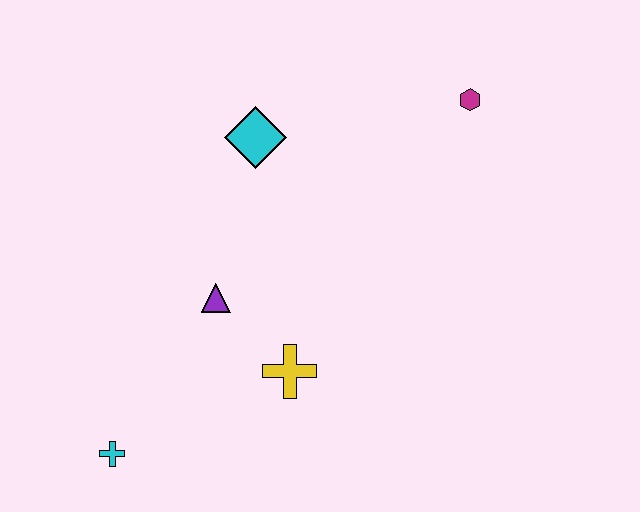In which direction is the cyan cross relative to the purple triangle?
The cyan cross is below the purple triangle.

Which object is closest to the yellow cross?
The purple triangle is closest to the yellow cross.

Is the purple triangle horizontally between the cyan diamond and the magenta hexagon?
No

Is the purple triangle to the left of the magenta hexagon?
Yes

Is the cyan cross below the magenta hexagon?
Yes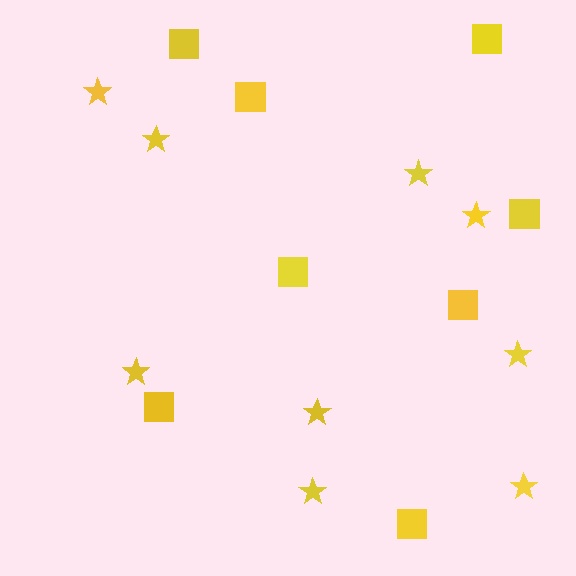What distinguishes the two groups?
There are 2 groups: one group of stars (9) and one group of squares (8).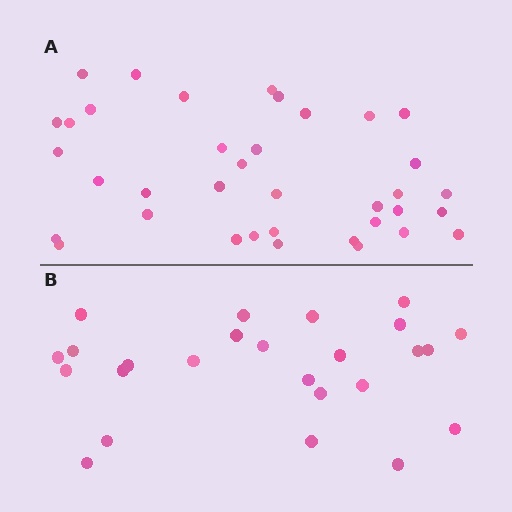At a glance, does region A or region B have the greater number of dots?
Region A (the top region) has more dots.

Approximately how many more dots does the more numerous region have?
Region A has roughly 12 or so more dots than region B.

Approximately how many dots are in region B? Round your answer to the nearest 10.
About 20 dots. (The exact count is 25, which rounds to 20.)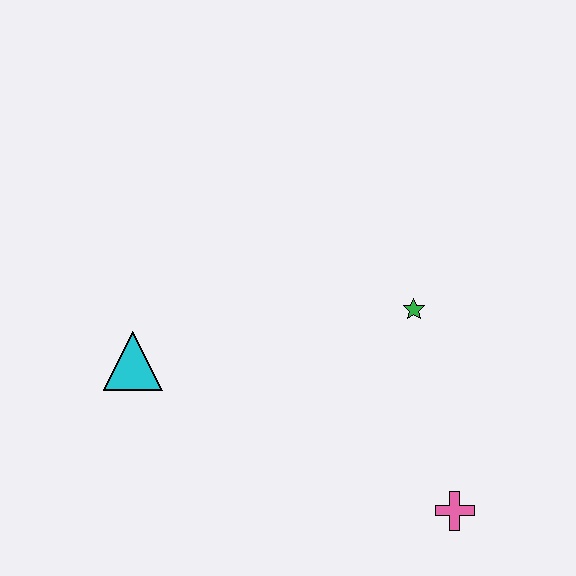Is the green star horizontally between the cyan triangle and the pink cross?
Yes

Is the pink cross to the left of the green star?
No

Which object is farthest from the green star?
The cyan triangle is farthest from the green star.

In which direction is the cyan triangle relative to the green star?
The cyan triangle is to the left of the green star.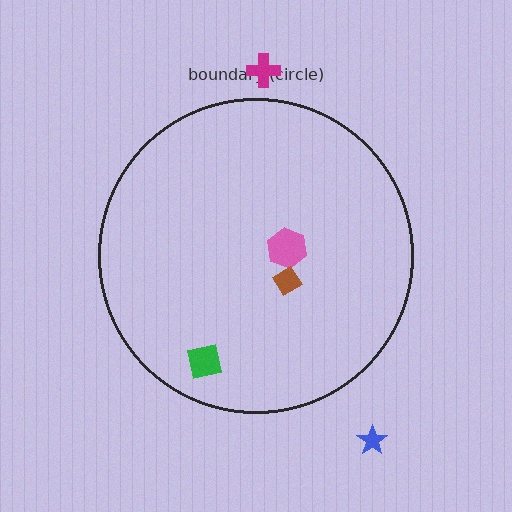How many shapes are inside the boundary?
3 inside, 2 outside.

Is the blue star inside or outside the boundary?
Outside.